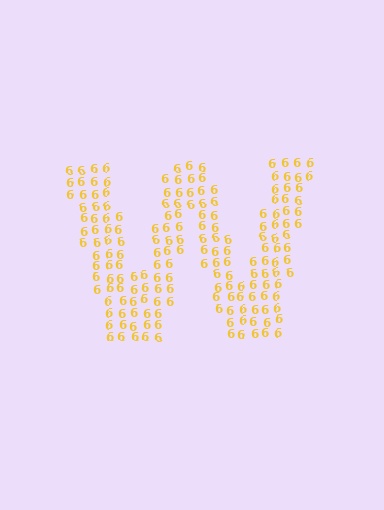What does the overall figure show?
The overall figure shows the letter W.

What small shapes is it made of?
It is made of small digit 6's.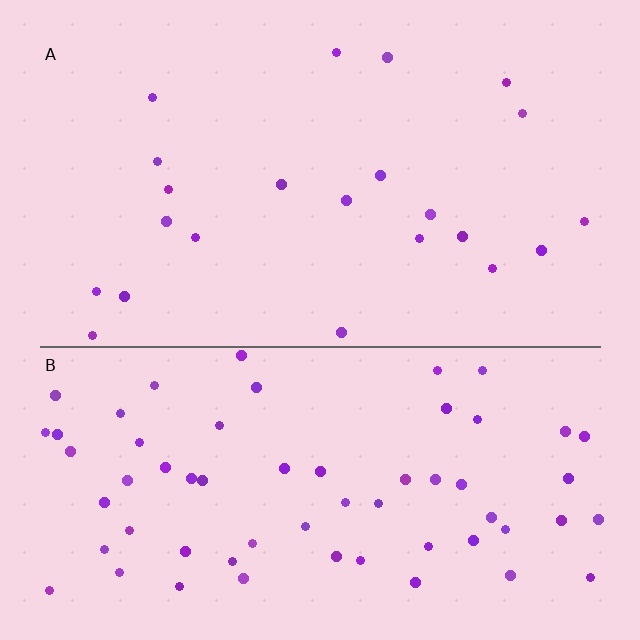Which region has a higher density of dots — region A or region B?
B (the bottom).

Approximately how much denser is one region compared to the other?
Approximately 2.8× — region B over region A.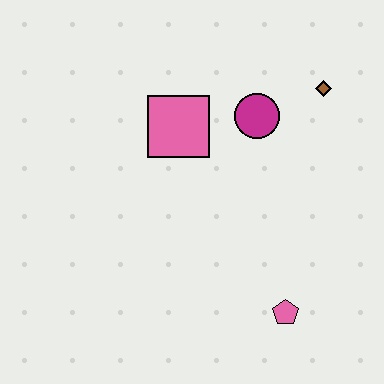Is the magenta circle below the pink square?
No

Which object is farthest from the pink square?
The pink pentagon is farthest from the pink square.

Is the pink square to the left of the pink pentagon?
Yes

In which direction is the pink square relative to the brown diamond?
The pink square is to the left of the brown diamond.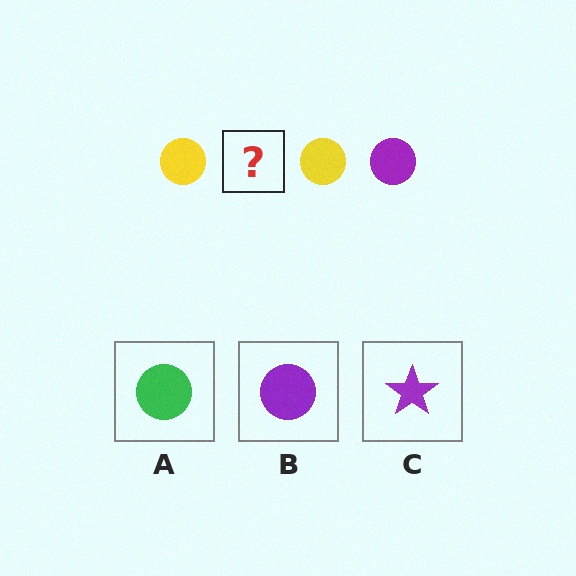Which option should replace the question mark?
Option B.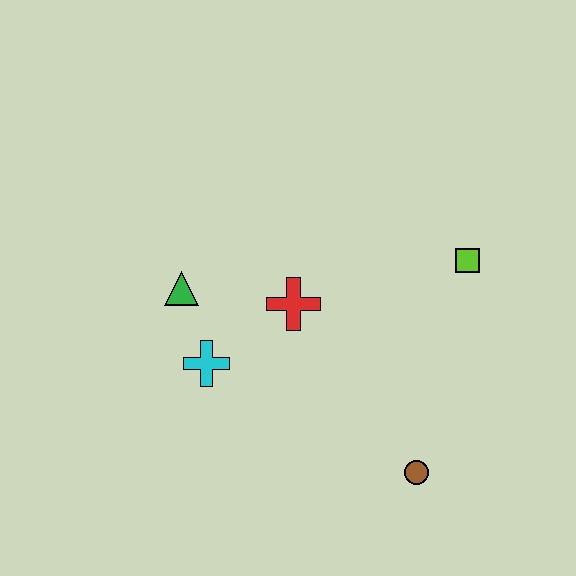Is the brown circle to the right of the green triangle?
Yes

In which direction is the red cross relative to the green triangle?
The red cross is to the right of the green triangle.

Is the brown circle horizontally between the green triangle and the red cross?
No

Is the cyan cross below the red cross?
Yes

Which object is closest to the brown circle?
The red cross is closest to the brown circle.